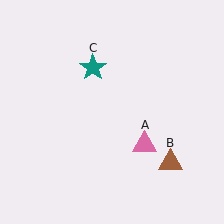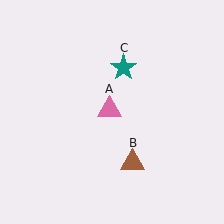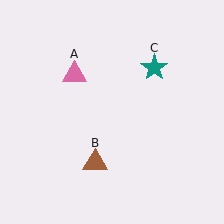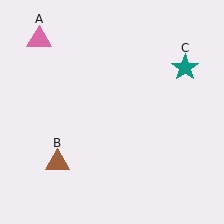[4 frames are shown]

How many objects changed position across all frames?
3 objects changed position: pink triangle (object A), brown triangle (object B), teal star (object C).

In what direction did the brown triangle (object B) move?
The brown triangle (object B) moved left.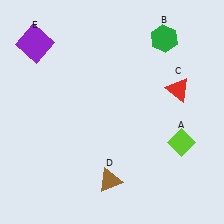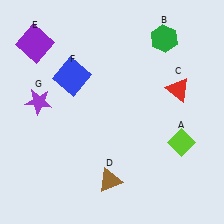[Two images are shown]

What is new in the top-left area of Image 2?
A purple star (G) was added in the top-left area of Image 2.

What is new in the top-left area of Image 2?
A blue square (F) was added in the top-left area of Image 2.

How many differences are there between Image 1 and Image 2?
There are 2 differences between the two images.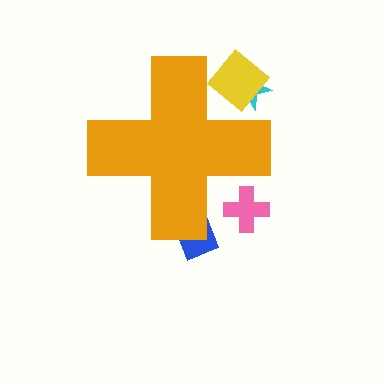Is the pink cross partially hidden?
Yes, the pink cross is partially hidden behind the orange cross.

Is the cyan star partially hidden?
Yes, the cyan star is partially hidden behind the orange cross.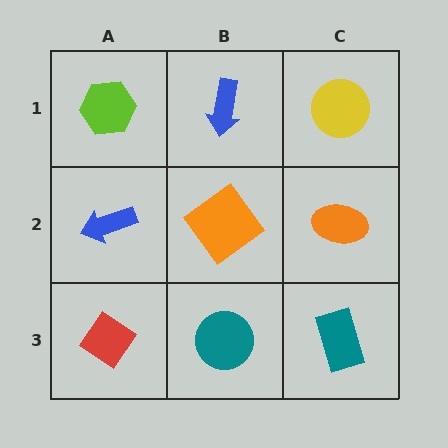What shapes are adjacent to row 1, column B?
An orange diamond (row 2, column B), a lime hexagon (row 1, column A), a yellow circle (row 1, column C).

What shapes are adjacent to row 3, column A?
A blue arrow (row 2, column A), a teal circle (row 3, column B).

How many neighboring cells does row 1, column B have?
3.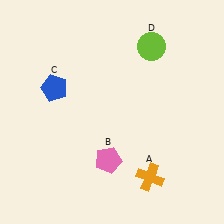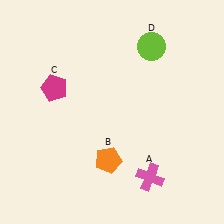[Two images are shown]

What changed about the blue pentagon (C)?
In Image 1, C is blue. In Image 2, it changed to magenta.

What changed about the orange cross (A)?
In Image 1, A is orange. In Image 2, it changed to pink.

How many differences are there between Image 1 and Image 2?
There are 3 differences between the two images.